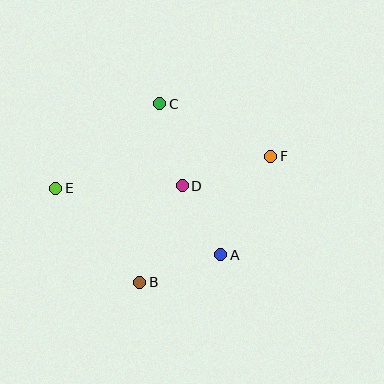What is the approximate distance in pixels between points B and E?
The distance between B and E is approximately 126 pixels.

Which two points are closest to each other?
Points A and D are closest to each other.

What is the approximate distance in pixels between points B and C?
The distance between B and C is approximately 180 pixels.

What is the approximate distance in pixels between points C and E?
The distance between C and E is approximately 134 pixels.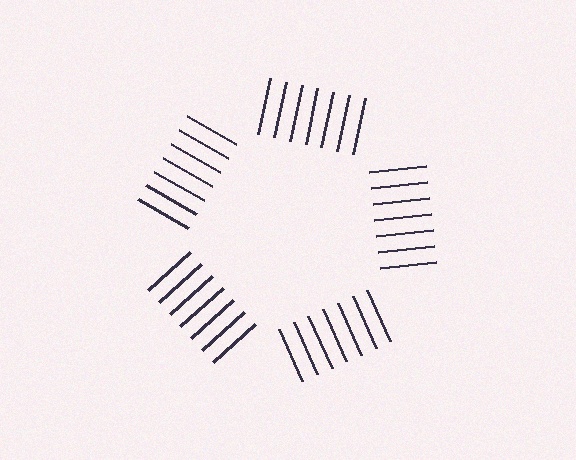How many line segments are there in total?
35 — 7 along each of the 5 edges.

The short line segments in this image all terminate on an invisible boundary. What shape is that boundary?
An illusory pentagon — the line segments terminate on its edges but no continuous stroke is drawn.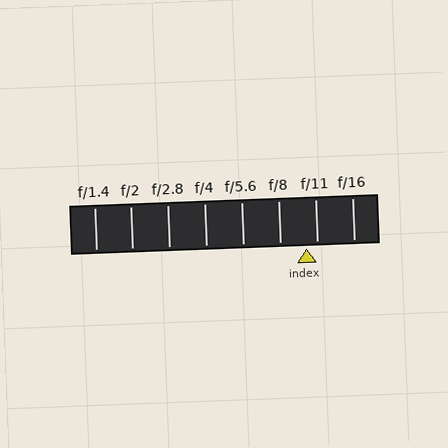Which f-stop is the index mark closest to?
The index mark is closest to f/11.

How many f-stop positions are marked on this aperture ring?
There are 8 f-stop positions marked.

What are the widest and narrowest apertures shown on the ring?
The widest aperture shown is f/1.4 and the narrowest is f/16.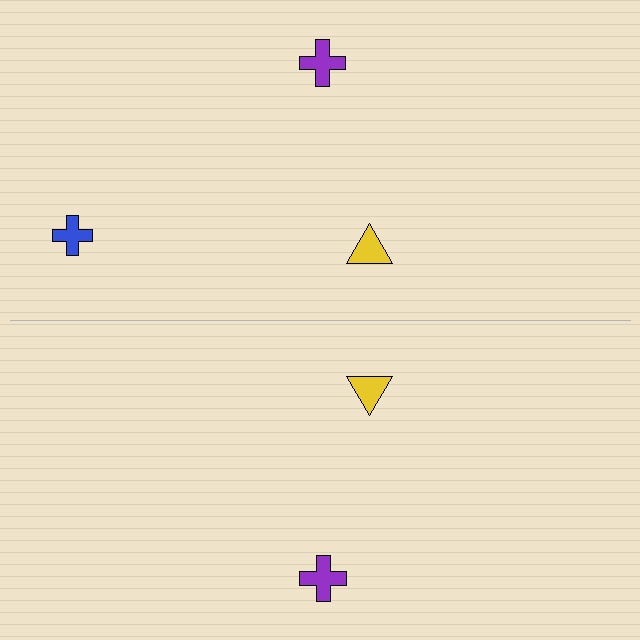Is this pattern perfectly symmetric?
No, the pattern is not perfectly symmetric. A blue cross is missing from the bottom side.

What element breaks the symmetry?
A blue cross is missing from the bottom side.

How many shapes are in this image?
There are 5 shapes in this image.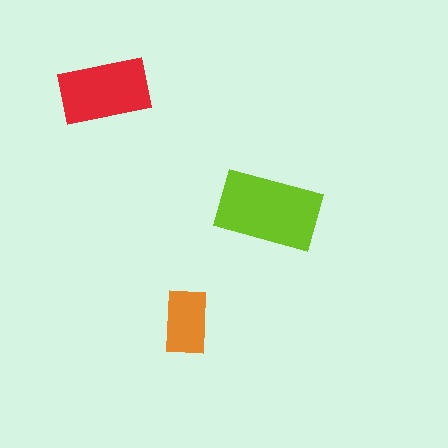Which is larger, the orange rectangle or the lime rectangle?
The lime one.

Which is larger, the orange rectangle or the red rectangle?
The red one.